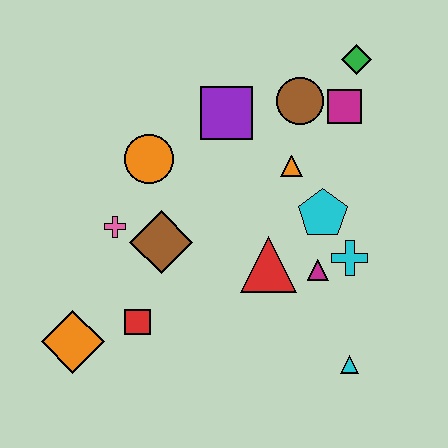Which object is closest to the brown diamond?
The pink cross is closest to the brown diamond.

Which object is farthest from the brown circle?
The orange diamond is farthest from the brown circle.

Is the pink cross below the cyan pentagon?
Yes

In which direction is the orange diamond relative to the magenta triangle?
The orange diamond is to the left of the magenta triangle.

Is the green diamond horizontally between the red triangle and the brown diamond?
No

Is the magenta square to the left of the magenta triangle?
No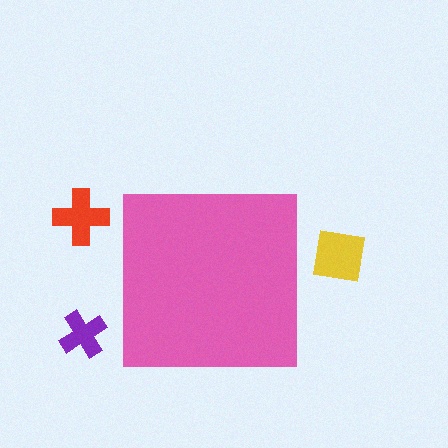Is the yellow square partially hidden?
No, the yellow square is fully visible.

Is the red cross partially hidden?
No, the red cross is fully visible.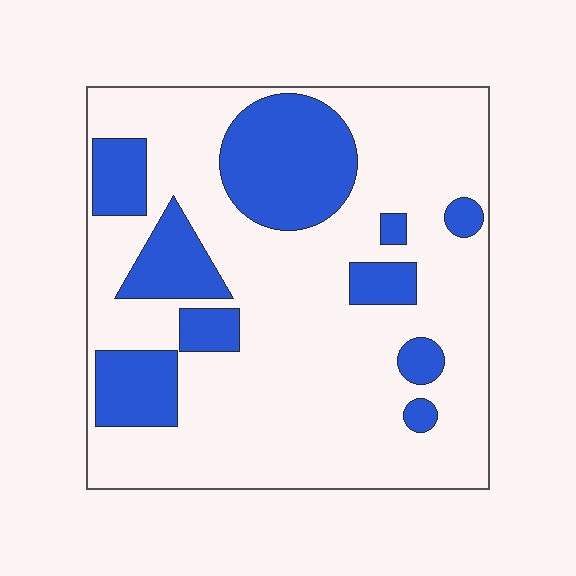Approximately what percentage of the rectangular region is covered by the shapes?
Approximately 25%.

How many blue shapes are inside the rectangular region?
10.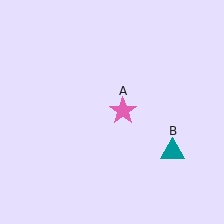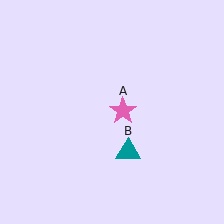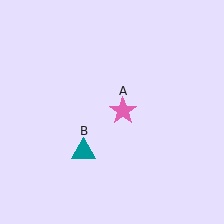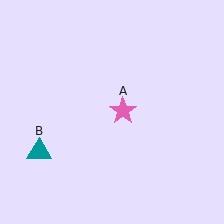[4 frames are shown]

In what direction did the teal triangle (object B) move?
The teal triangle (object B) moved left.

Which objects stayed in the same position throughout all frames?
Pink star (object A) remained stationary.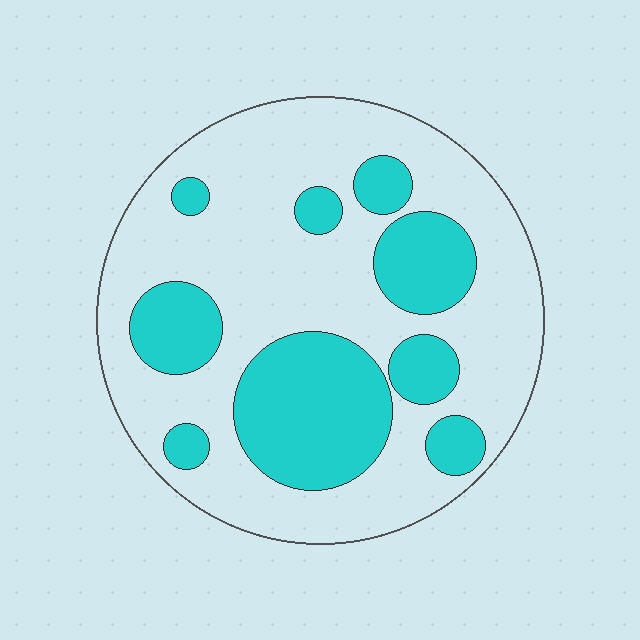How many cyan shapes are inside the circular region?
9.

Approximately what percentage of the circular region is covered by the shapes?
Approximately 30%.